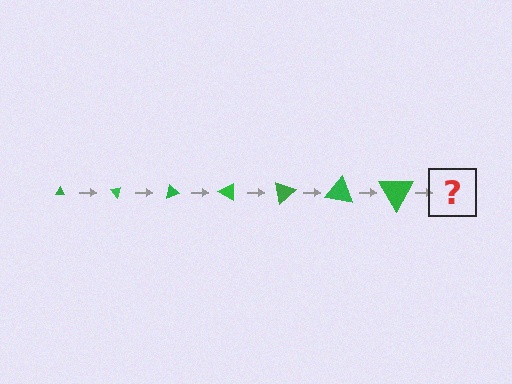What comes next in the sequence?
The next element should be a triangle, larger than the previous one and rotated 350 degrees from the start.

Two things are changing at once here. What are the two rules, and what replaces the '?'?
The two rules are that the triangle grows larger each step and it rotates 50 degrees each step. The '?' should be a triangle, larger than the previous one and rotated 350 degrees from the start.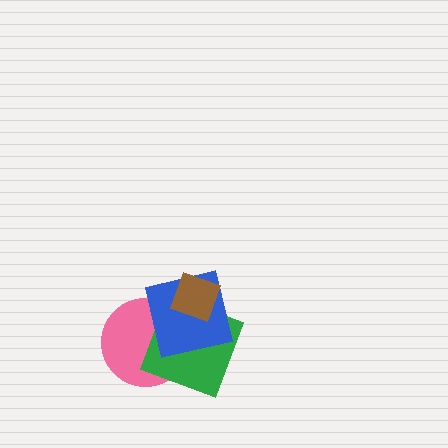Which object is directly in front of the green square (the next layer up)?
The blue square is directly in front of the green square.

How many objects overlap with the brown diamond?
2 objects overlap with the brown diamond.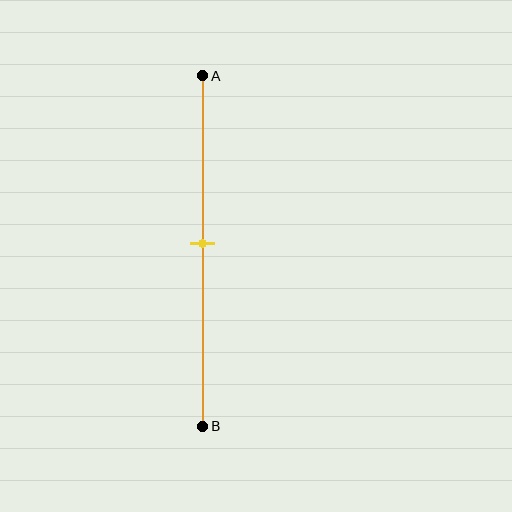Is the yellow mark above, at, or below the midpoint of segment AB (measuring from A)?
The yellow mark is approximately at the midpoint of segment AB.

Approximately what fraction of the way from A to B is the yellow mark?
The yellow mark is approximately 50% of the way from A to B.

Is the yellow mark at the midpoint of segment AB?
Yes, the mark is approximately at the midpoint.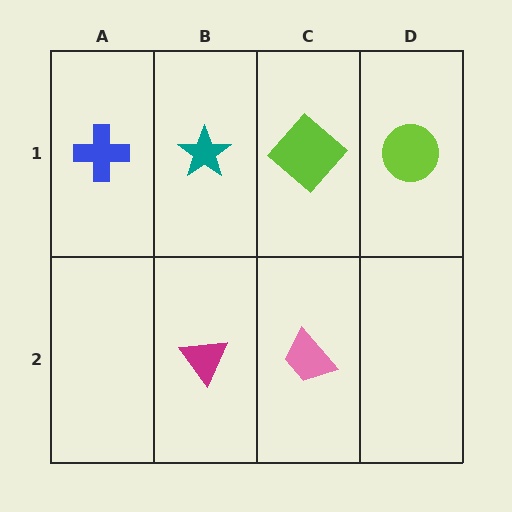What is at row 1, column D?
A lime circle.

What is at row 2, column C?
A pink trapezoid.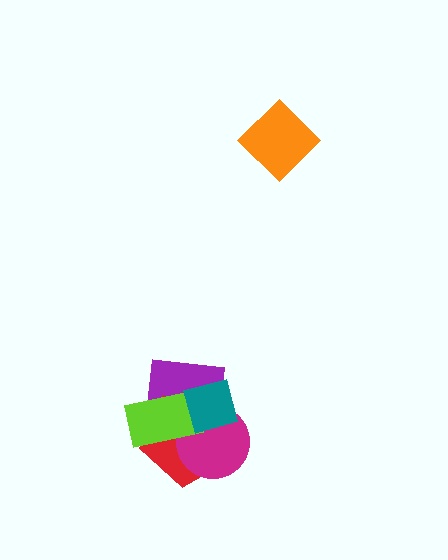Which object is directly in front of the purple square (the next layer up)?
The red pentagon is directly in front of the purple square.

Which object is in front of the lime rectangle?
The teal diamond is in front of the lime rectangle.